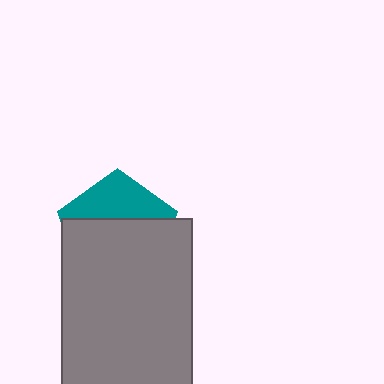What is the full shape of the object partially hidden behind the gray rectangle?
The partially hidden object is a teal pentagon.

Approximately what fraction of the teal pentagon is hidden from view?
Roughly 65% of the teal pentagon is hidden behind the gray rectangle.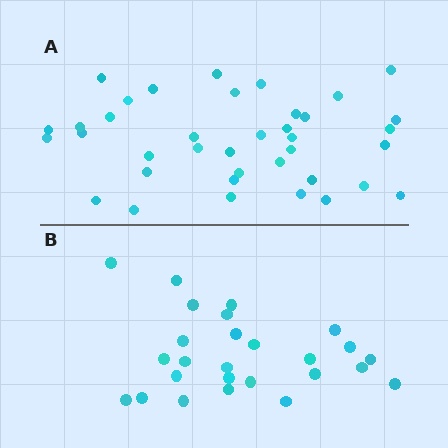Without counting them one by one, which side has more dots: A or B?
Region A (the top region) has more dots.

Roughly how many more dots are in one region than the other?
Region A has roughly 12 or so more dots than region B.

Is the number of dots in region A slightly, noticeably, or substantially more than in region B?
Region A has substantially more. The ratio is roughly 1.5 to 1.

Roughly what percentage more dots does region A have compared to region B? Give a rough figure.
About 45% more.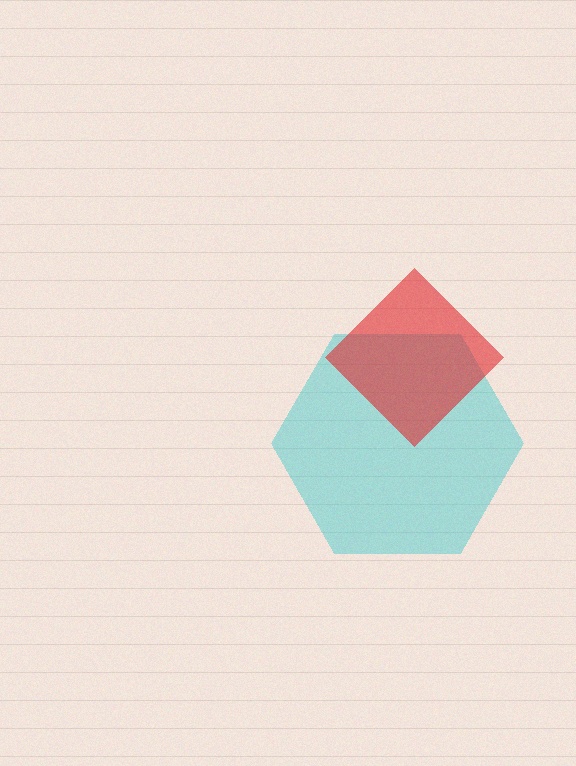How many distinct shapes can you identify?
There are 2 distinct shapes: a cyan hexagon, a red diamond.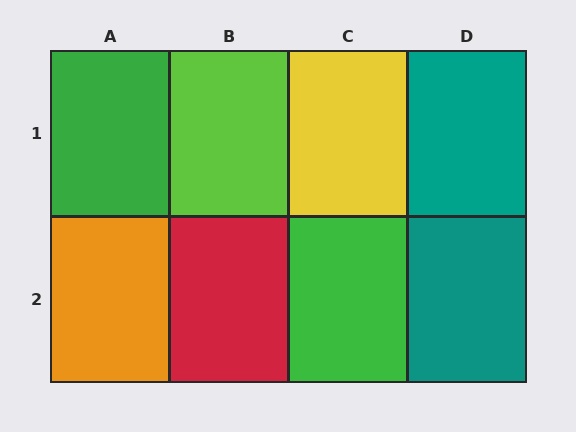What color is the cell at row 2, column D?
Teal.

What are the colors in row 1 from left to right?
Green, lime, yellow, teal.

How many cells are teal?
2 cells are teal.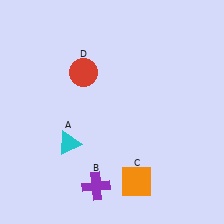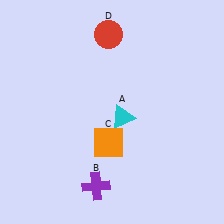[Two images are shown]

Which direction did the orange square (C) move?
The orange square (C) moved up.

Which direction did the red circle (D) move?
The red circle (D) moved up.